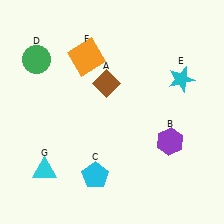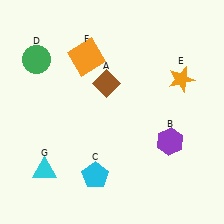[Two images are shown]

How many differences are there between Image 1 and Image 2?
There is 1 difference between the two images.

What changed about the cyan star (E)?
In Image 1, E is cyan. In Image 2, it changed to orange.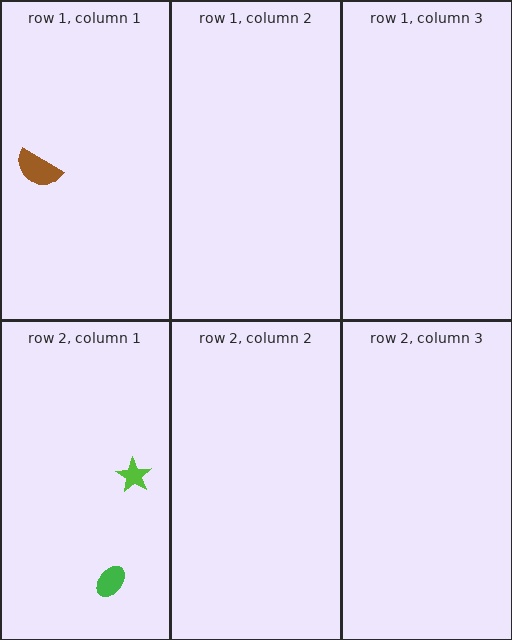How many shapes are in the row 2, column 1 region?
2.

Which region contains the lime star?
The row 2, column 1 region.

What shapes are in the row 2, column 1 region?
The green ellipse, the lime star.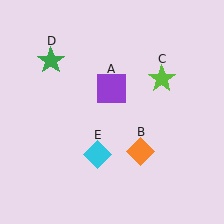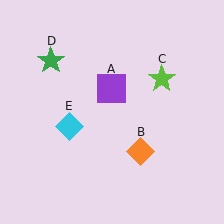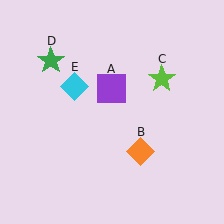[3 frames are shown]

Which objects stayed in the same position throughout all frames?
Purple square (object A) and orange diamond (object B) and lime star (object C) and green star (object D) remained stationary.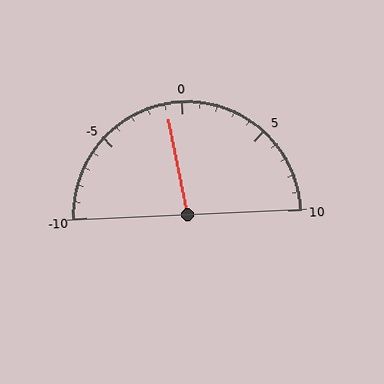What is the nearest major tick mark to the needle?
The nearest major tick mark is 0.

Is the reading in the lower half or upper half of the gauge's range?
The reading is in the lower half of the range (-10 to 10).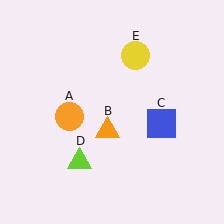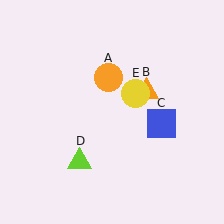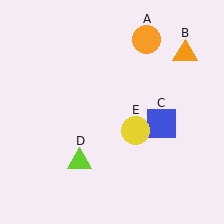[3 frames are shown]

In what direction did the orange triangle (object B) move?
The orange triangle (object B) moved up and to the right.